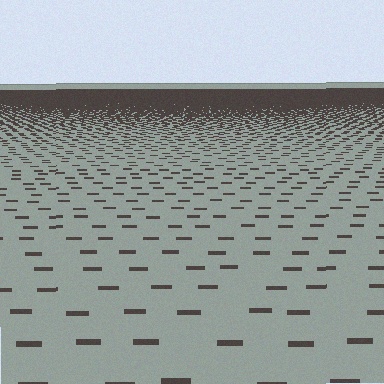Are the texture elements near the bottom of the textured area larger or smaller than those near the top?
Larger. Near the bottom, elements are closer to the viewer and appear at a bigger on-screen size.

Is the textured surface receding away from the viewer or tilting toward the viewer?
The surface is receding away from the viewer. Texture elements get smaller and denser toward the top.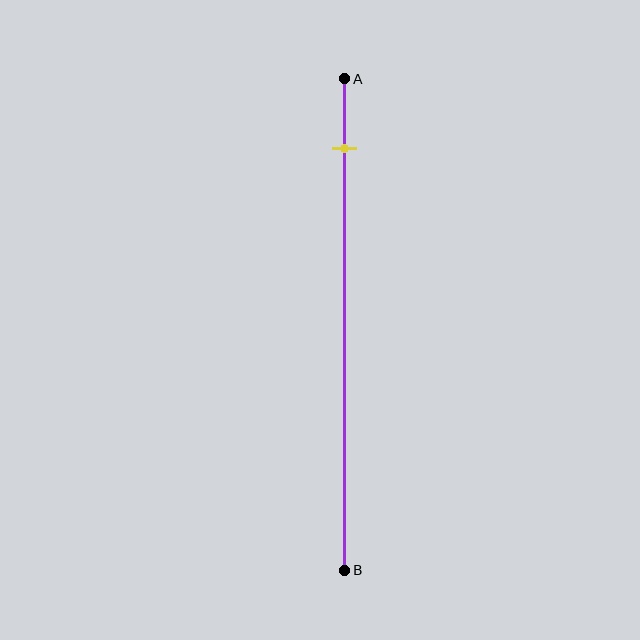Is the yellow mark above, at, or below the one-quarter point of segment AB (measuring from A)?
The yellow mark is above the one-quarter point of segment AB.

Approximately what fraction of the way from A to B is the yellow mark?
The yellow mark is approximately 15% of the way from A to B.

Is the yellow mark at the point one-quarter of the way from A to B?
No, the mark is at about 15% from A, not at the 25% one-quarter point.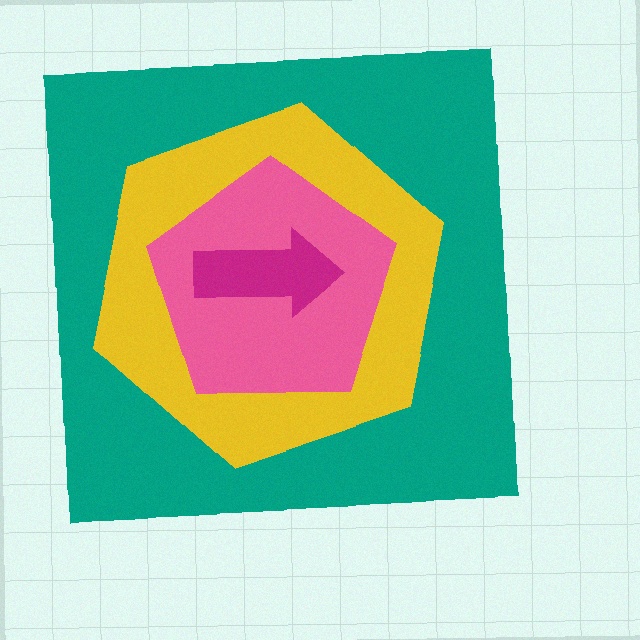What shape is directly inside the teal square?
The yellow hexagon.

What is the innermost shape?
The magenta arrow.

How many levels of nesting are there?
4.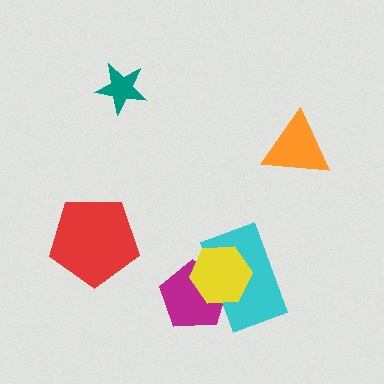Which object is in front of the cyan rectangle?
The yellow hexagon is in front of the cyan rectangle.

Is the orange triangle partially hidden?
No, no other shape covers it.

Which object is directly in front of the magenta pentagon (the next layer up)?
The cyan rectangle is directly in front of the magenta pentagon.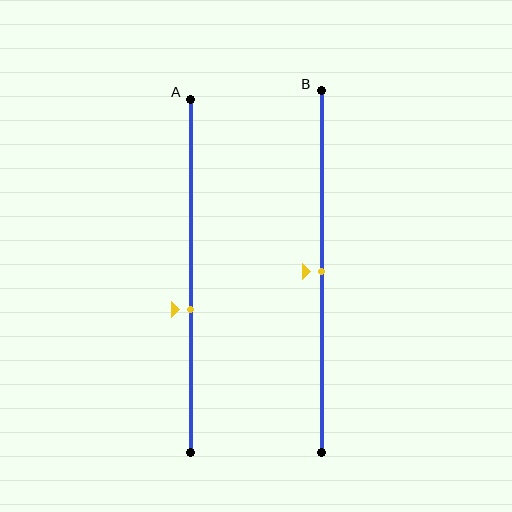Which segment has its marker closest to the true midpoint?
Segment B has its marker closest to the true midpoint.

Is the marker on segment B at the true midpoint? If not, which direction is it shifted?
Yes, the marker on segment B is at the true midpoint.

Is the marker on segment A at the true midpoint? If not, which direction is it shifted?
No, the marker on segment A is shifted downward by about 9% of the segment length.